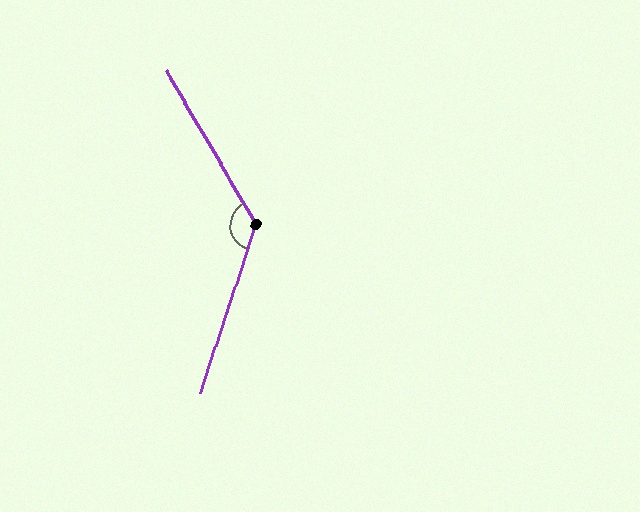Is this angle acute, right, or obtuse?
It is obtuse.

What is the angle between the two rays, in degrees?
Approximately 132 degrees.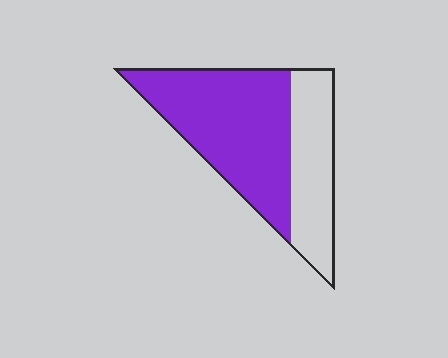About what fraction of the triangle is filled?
About five eighths (5/8).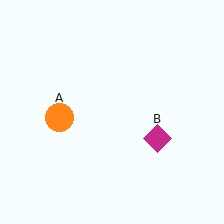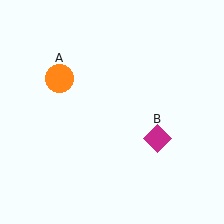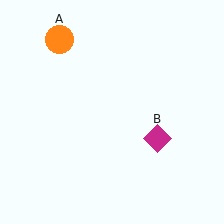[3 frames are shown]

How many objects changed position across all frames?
1 object changed position: orange circle (object A).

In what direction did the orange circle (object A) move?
The orange circle (object A) moved up.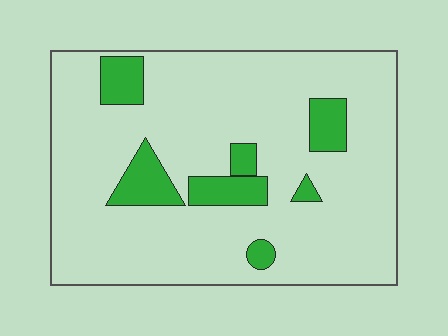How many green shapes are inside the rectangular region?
7.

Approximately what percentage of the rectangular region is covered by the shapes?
Approximately 15%.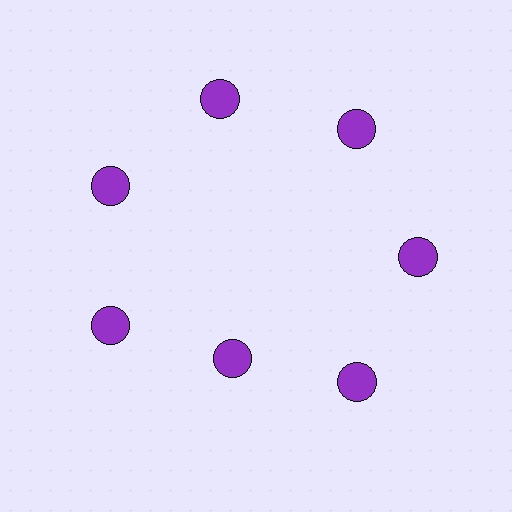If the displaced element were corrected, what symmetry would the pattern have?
It would have 7-fold rotational symmetry — the pattern would map onto itself every 51 degrees.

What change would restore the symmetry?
The symmetry would be restored by moving it outward, back onto the ring so that all 7 circles sit at equal angles and equal distance from the center.